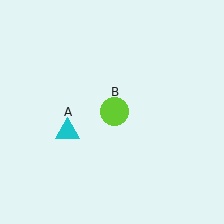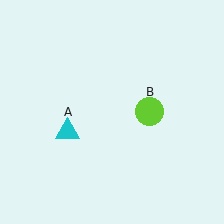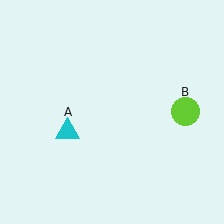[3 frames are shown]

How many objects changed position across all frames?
1 object changed position: lime circle (object B).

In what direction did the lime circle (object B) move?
The lime circle (object B) moved right.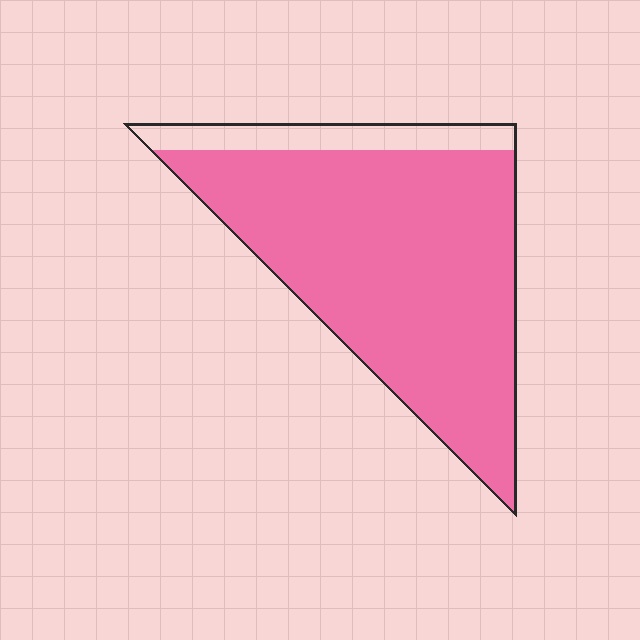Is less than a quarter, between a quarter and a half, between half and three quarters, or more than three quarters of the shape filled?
More than three quarters.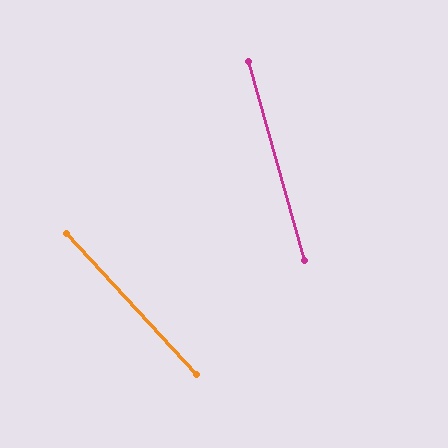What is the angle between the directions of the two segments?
Approximately 27 degrees.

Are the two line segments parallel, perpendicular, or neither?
Neither parallel nor perpendicular — they differ by about 27°.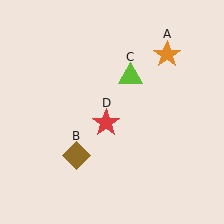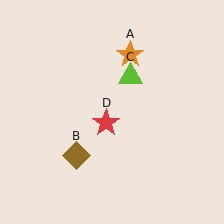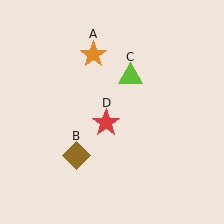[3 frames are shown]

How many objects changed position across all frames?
1 object changed position: orange star (object A).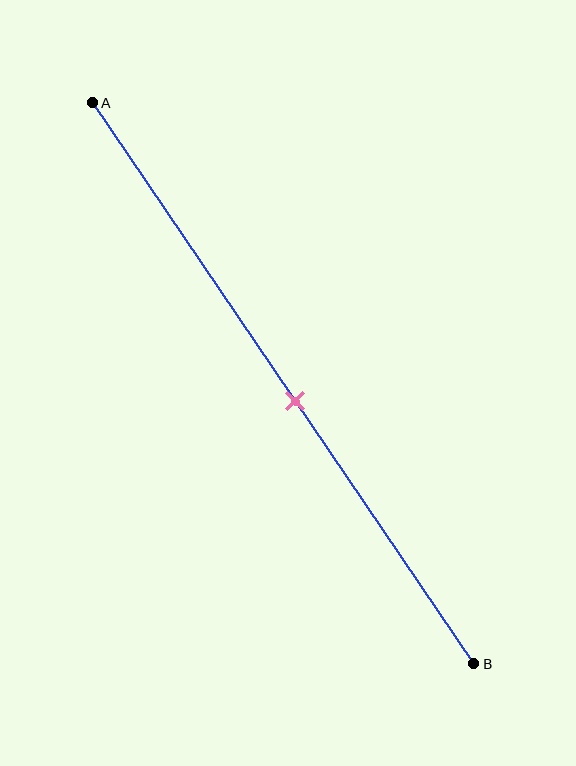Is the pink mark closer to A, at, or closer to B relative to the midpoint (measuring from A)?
The pink mark is closer to point B than the midpoint of segment AB.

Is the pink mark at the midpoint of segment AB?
No, the mark is at about 55% from A, not at the 50% midpoint.